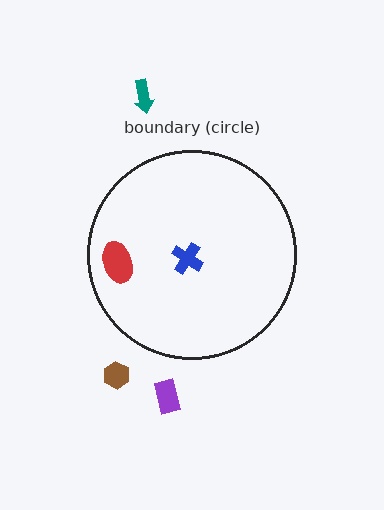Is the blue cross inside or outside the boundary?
Inside.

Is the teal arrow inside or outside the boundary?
Outside.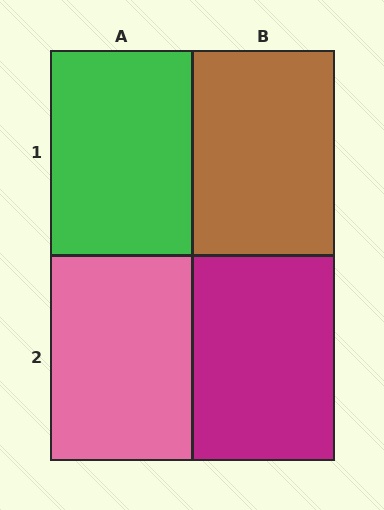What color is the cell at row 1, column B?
Brown.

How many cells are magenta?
1 cell is magenta.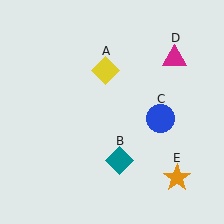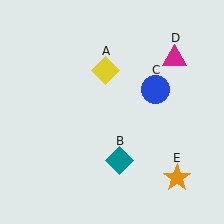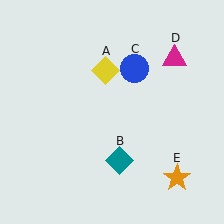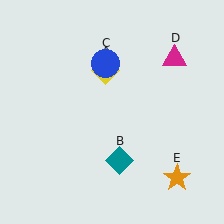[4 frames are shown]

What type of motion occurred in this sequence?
The blue circle (object C) rotated counterclockwise around the center of the scene.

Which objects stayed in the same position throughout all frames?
Yellow diamond (object A) and teal diamond (object B) and magenta triangle (object D) and orange star (object E) remained stationary.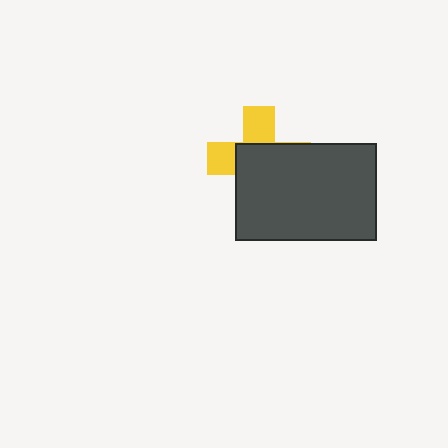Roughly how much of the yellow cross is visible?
A small part of it is visible (roughly 39%).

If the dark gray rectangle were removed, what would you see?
You would see the complete yellow cross.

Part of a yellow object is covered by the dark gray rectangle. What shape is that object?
It is a cross.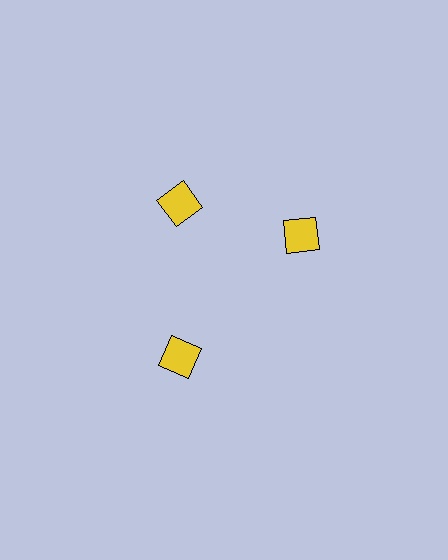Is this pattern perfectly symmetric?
No. The 3 yellow squares are arranged in a ring, but one element near the 3 o'clock position is rotated out of alignment along the ring, breaking the 3-fold rotational symmetry.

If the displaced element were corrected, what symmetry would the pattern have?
It would have 3-fold rotational symmetry — the pattern would map onto itself every 120 degrees.